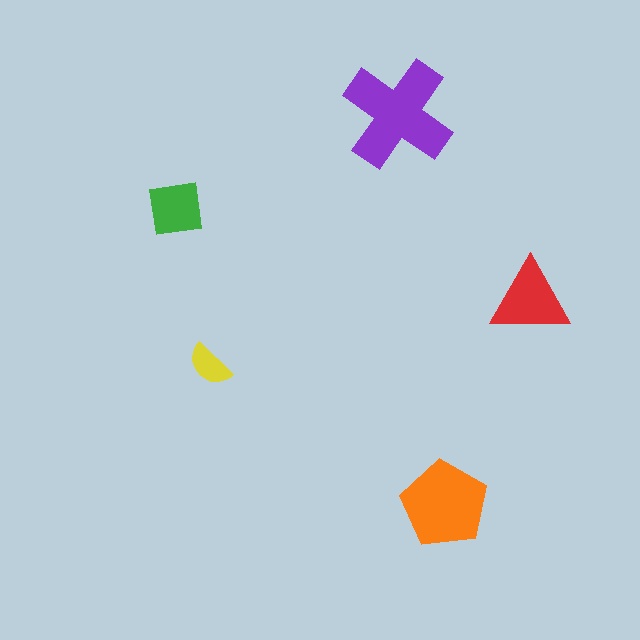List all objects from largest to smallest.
The purple cross, the orange pentagon, the red triangle, the green square, the yellow semicircle.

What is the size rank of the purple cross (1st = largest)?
1st.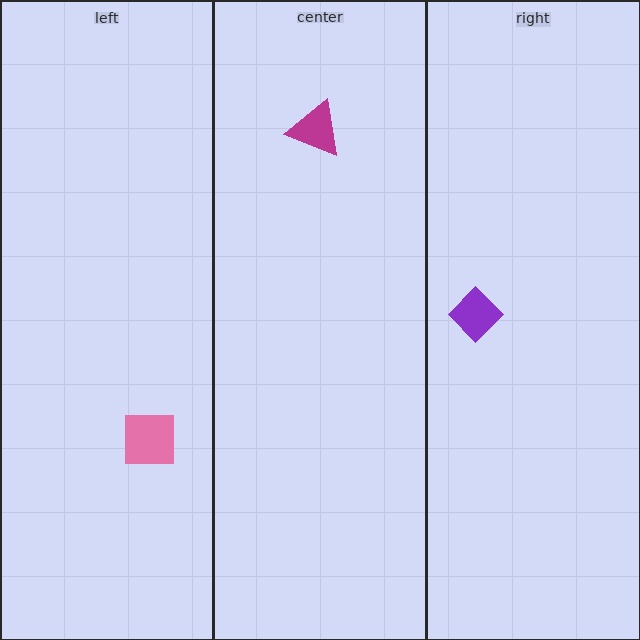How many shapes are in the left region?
1.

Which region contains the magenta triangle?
The center region.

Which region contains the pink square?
The left region.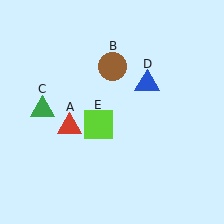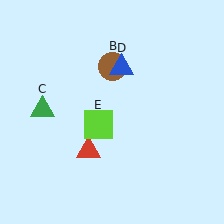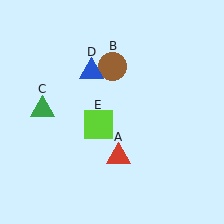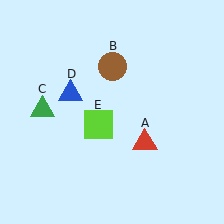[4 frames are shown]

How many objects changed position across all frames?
2 objects changed position: red triangle (object A), blue triangle (object D).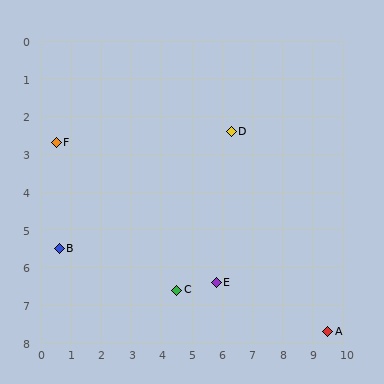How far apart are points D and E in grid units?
Points D and E are about 4.0 grid units apart.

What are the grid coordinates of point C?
Point C is at approximately (4.5, 6.6).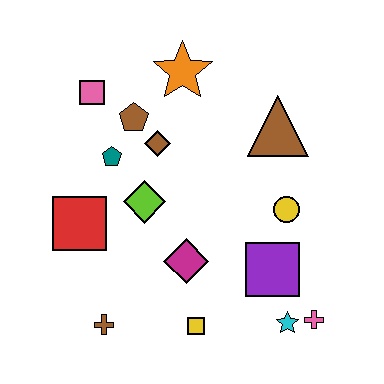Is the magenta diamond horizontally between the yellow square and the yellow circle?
No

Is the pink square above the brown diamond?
Yes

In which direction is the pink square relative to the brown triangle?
The pink square is to the left of the brown triangle.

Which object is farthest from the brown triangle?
The brown cross is farthest from the brown triangle.